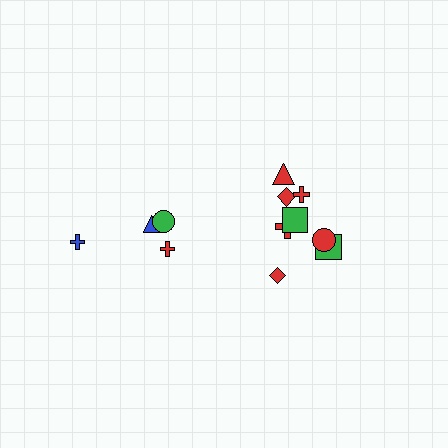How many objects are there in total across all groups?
There are 12 objects.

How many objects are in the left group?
There are 4 objects.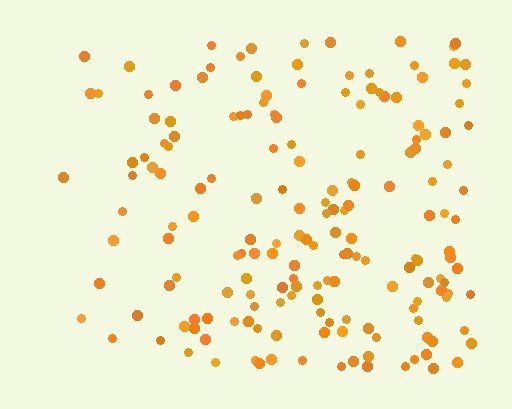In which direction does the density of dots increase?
From left to right, with the right side densest.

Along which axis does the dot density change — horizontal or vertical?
Horizontal.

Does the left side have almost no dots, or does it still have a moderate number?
Still a moderate number, just noticeably fewer than the right.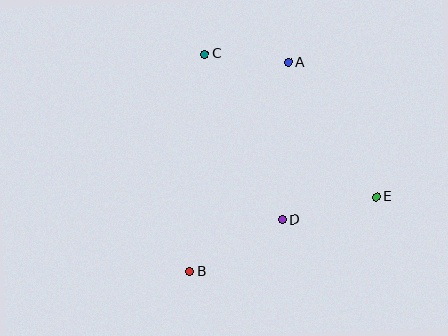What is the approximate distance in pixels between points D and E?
The distance between D and E is approximately 97 pixels.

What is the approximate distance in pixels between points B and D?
The distance between B and D is approximately 106 pixels.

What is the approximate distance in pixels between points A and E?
The distance between A and E is approximately 161 pixels.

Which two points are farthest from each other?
Points A and B are farthest from each other.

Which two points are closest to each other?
Points A and C are closest to each other.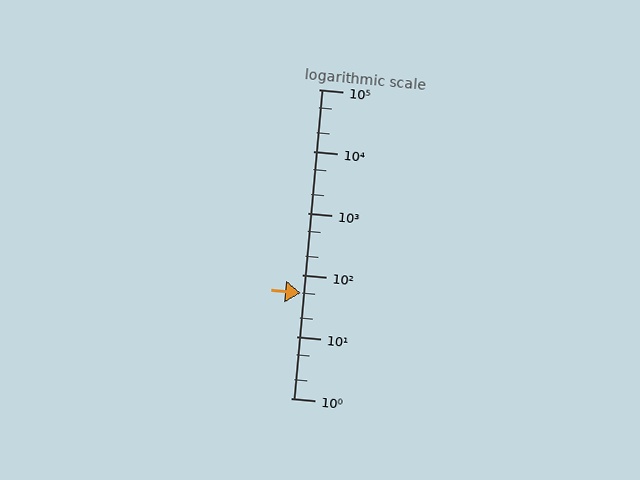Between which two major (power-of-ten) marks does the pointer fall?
The pointer is between 10 and 100.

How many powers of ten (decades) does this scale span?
The scale spans 5 decades, from 1 to 100000.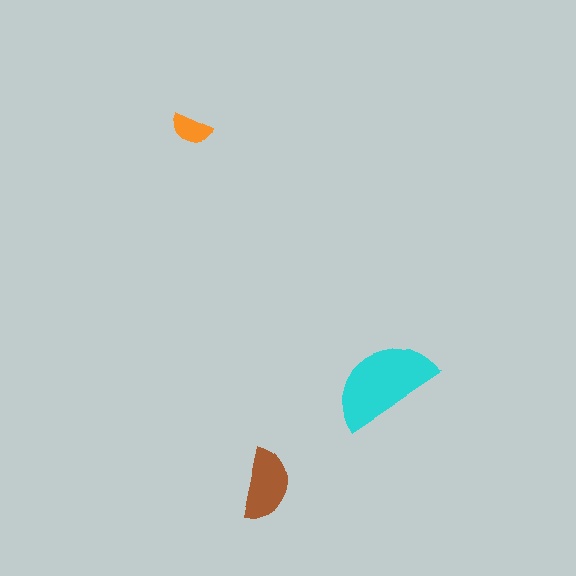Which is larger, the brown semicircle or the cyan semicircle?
The cyan one.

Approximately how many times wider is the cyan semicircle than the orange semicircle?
About 2.5 times wider.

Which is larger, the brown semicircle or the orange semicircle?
The brown one.